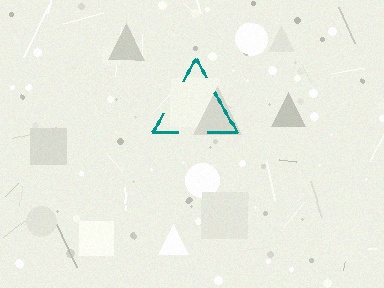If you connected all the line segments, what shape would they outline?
They would outline a triangle.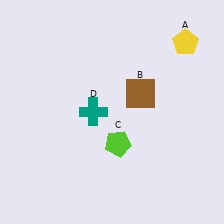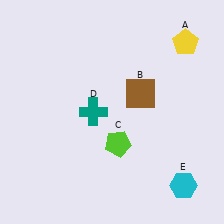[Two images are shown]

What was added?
A cyan hexagon (E) was added in Image 2.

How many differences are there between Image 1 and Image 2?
There is 1 difference between the two images.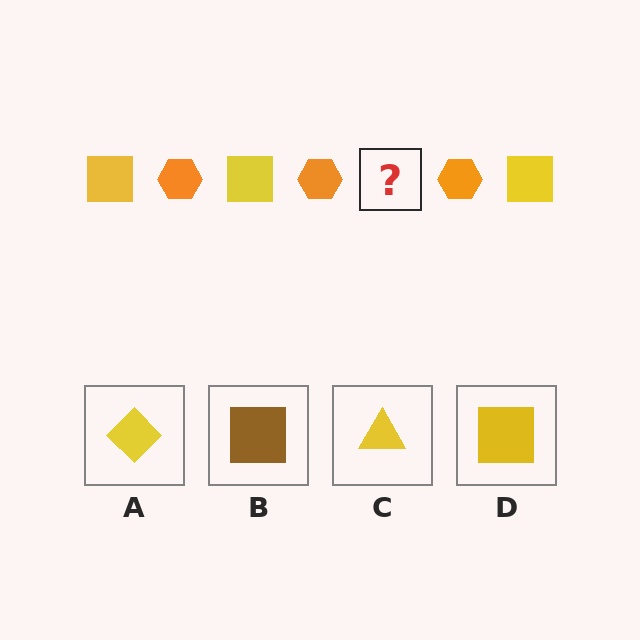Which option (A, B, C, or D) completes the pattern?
D.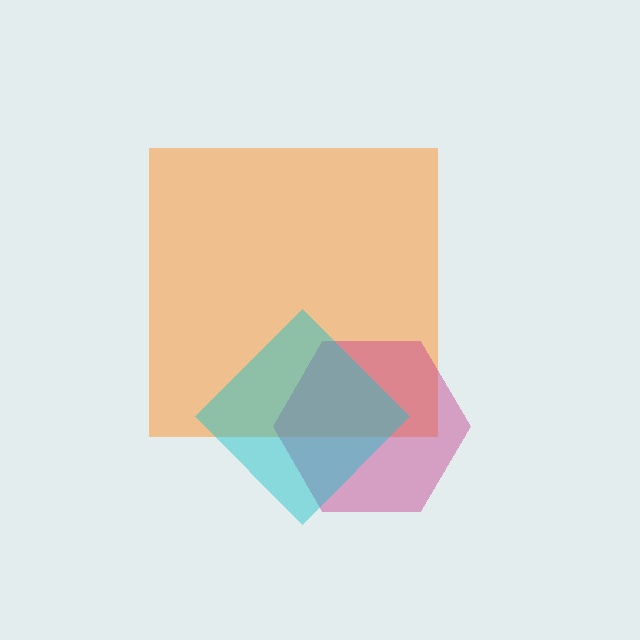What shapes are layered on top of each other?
The layered shapes are: an orange square, a magenta hexagon, a cyan diamond.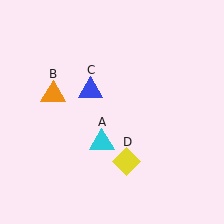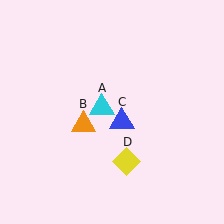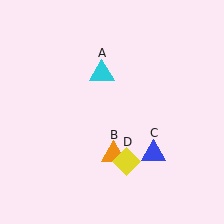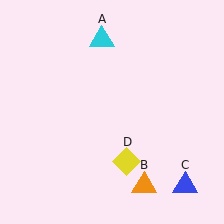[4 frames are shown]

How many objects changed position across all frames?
3 objects changed position: cyan triangle (object A), orange triangle (object B), blue triangle (object C).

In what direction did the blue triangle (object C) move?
The blue triangle (object C) moved down and to the right.